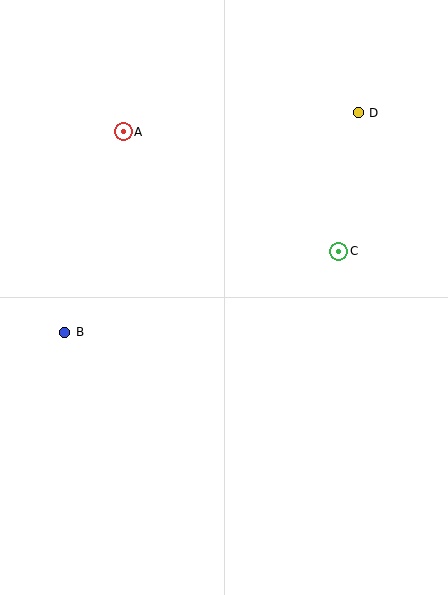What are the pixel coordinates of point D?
Point D is at (358, 113).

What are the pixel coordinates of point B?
Point B is at (65, 333).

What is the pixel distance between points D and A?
The distance between D and A is 236 pixels.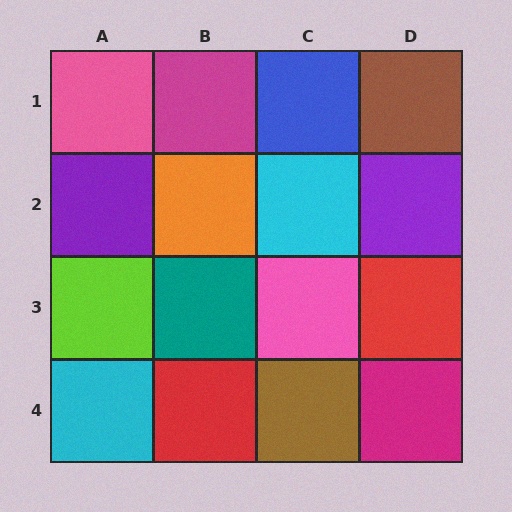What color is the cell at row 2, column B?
Orange.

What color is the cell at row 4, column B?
Red.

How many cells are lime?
1 cell is lime.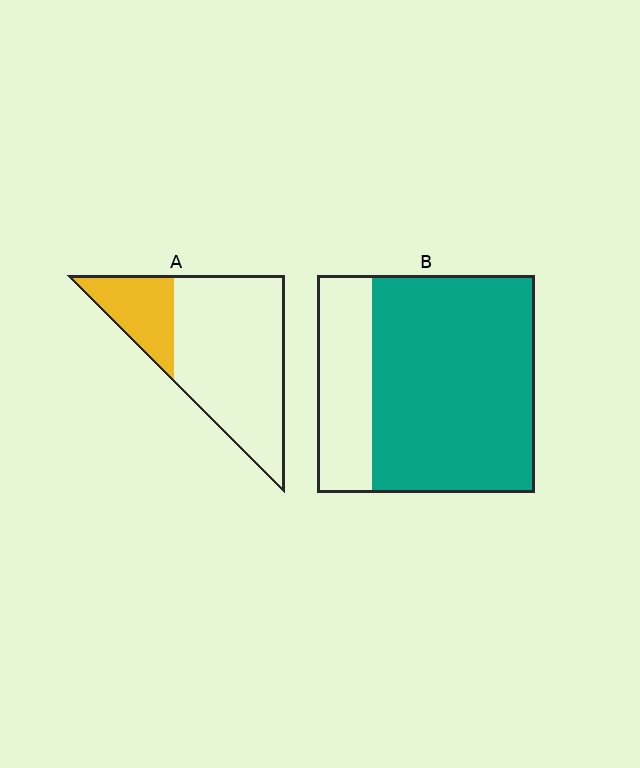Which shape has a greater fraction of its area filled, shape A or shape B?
Shape B.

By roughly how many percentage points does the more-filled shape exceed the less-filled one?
By roughly 50 percentage points (B over A).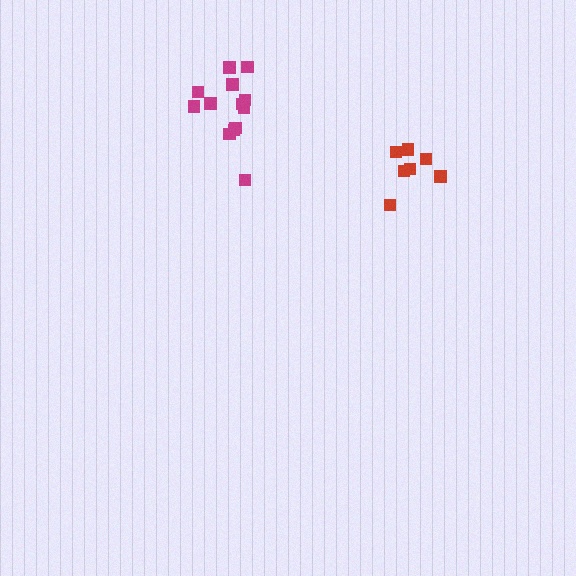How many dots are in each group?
Group 1: 13 dots, Group 2: 7 dots (20 total).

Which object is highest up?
The magenta cluster is topmost.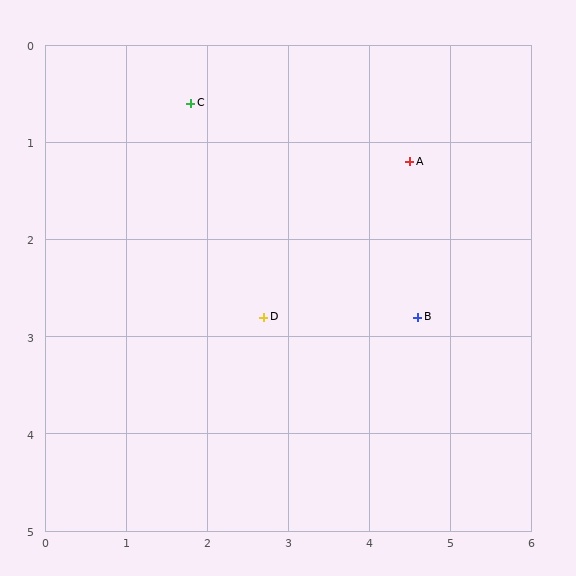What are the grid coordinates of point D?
Point D is at approximately (2.7, 2.8).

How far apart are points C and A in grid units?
Points C and A are about 2.8 grid units apart.